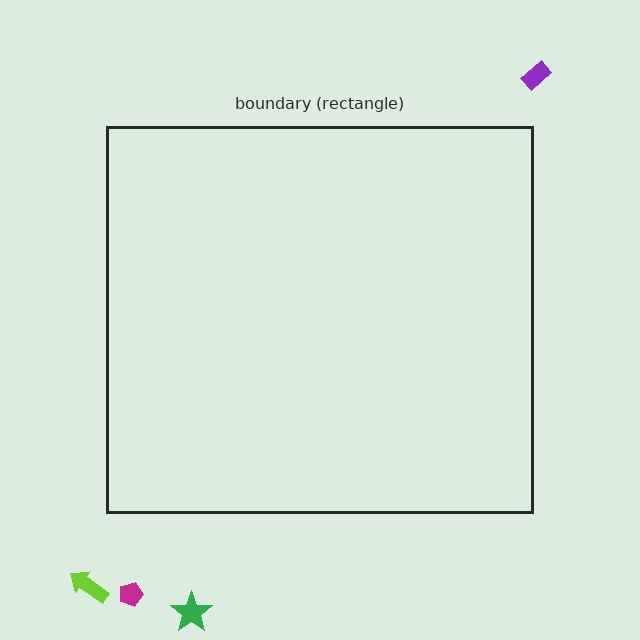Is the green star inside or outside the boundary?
Outside.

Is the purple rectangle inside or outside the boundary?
Outside.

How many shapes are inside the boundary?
0 inside, 4 outside.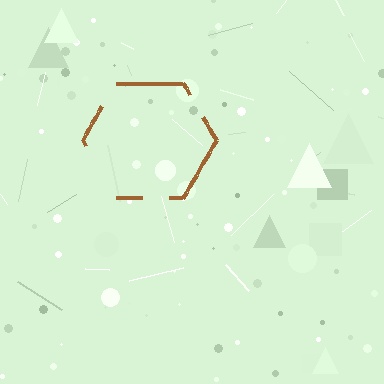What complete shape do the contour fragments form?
The contour fragments form a hexagon.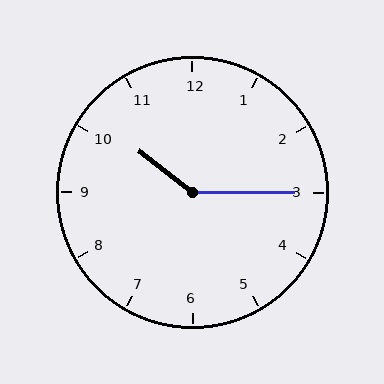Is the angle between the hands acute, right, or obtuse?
It is obtuse.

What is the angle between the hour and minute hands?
Approximately 142 degrees.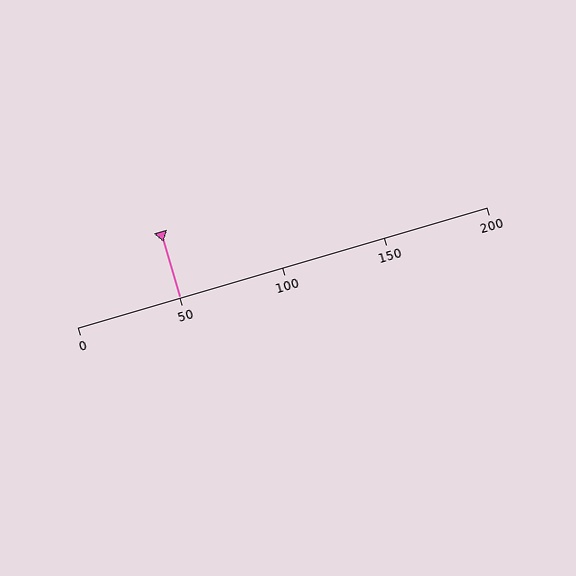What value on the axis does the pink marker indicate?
The marker indicates approximately 50.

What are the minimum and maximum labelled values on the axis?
The axis runs from 0 to 200.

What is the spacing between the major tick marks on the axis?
The major ticks are spaced 50 apart.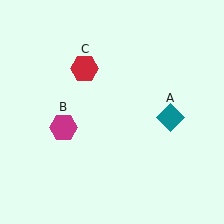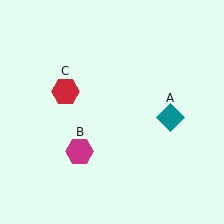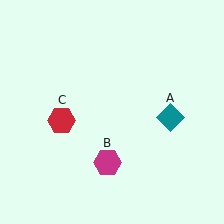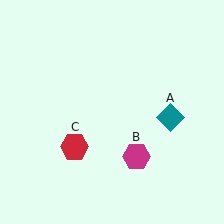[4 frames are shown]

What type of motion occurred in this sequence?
The magenta hexagon (object B), red hexagon (object C) rotated counterclockwise around the center of the scene.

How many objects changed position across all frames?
2 objects changed position: magenta hexagon (object B), red hexagon (object C).